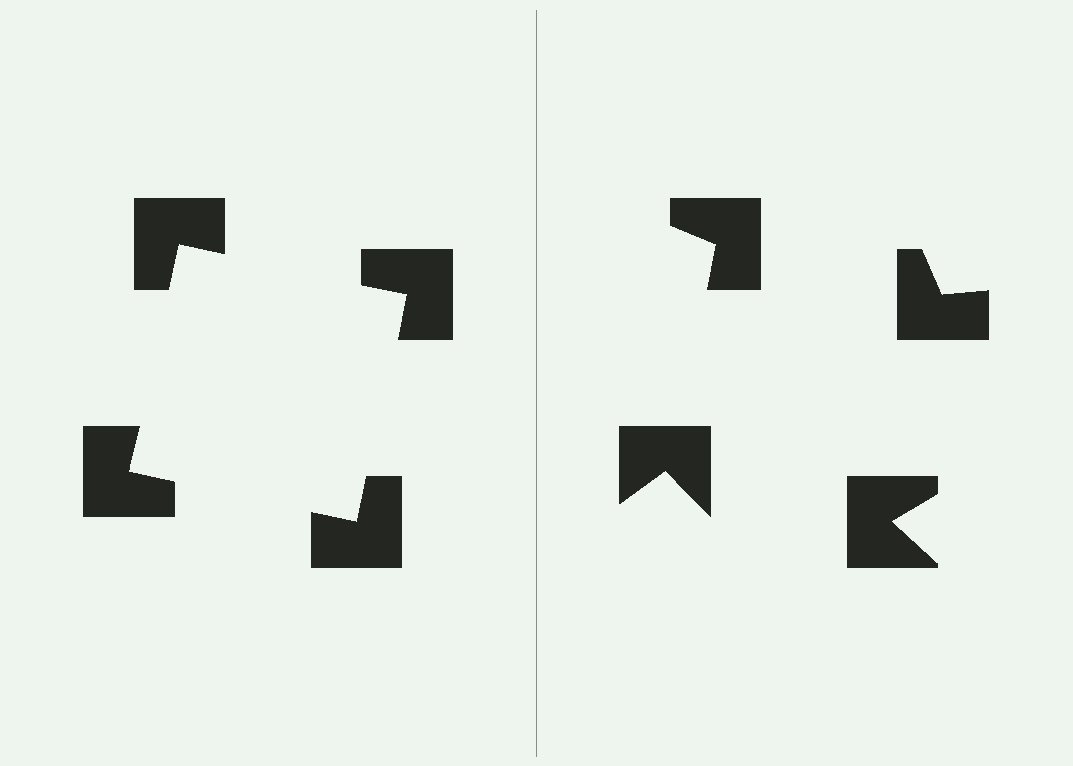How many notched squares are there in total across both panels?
8 — 4 on each side.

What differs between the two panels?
The notched squares are positioned identically on both sides; only the wedge orientations differ. On the left they align to a square; on the right they are misaligned.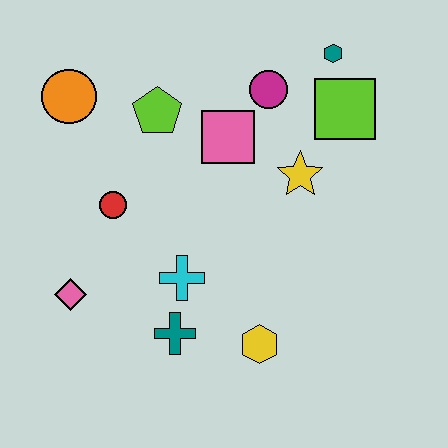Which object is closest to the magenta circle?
The pink square is closest to the magenta circle.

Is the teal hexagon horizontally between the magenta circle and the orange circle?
No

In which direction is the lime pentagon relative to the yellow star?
The lime pentagon is to the left of the yellow star.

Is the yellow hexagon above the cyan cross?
No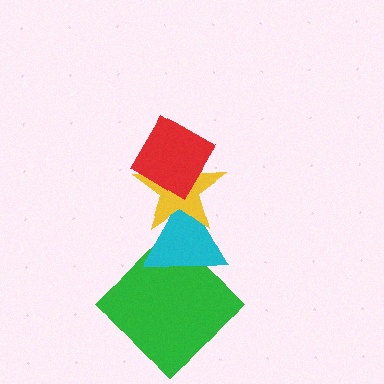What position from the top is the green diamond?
The green diamond is 4th from the top.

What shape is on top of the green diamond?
The cyan triangle is on top of the green diamond.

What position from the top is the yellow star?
The yellow star is 2nd from the top.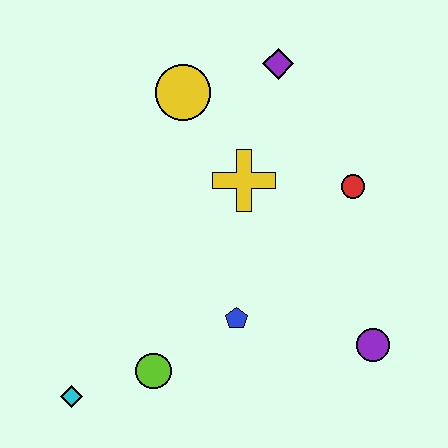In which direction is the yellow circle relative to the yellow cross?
The yellow circle is above the yellow cross.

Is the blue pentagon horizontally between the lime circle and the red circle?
Yes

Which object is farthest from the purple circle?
The yellow circle is farthest from the purple circle.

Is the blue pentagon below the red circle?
Yes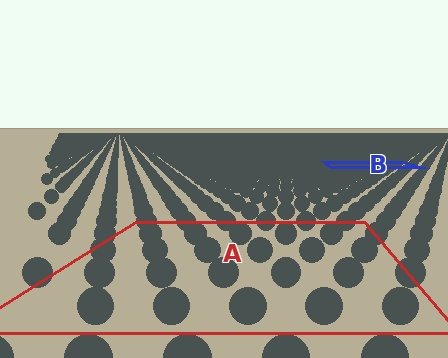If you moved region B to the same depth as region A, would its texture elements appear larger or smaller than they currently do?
They would appear larger. At a closer depth, the same texture elements are projected at a bigger on-screen size.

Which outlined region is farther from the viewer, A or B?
Region B is farther from the viewer — the texture elements inside it appear smaller and more densely packed.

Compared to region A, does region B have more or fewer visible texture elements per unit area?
Region B has more texture elements per unit area — they are packed more densely because it is farther away.